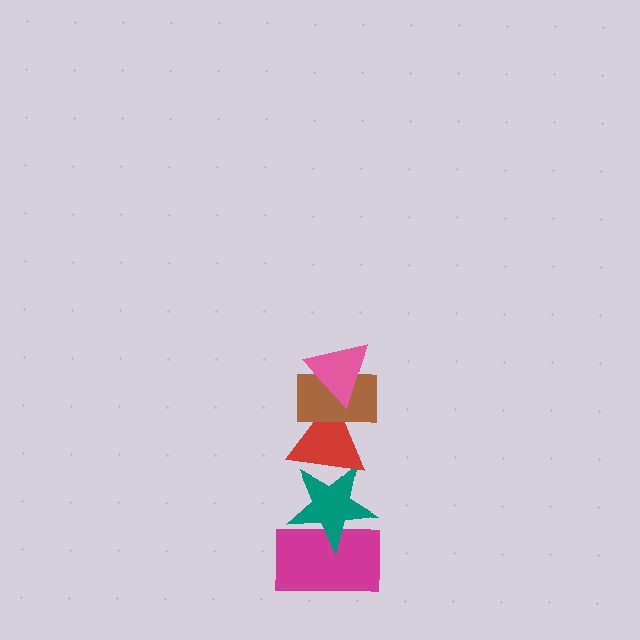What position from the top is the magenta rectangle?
The magenta rectangle is 5th from the top.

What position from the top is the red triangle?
The red triangle is 3rd from the top.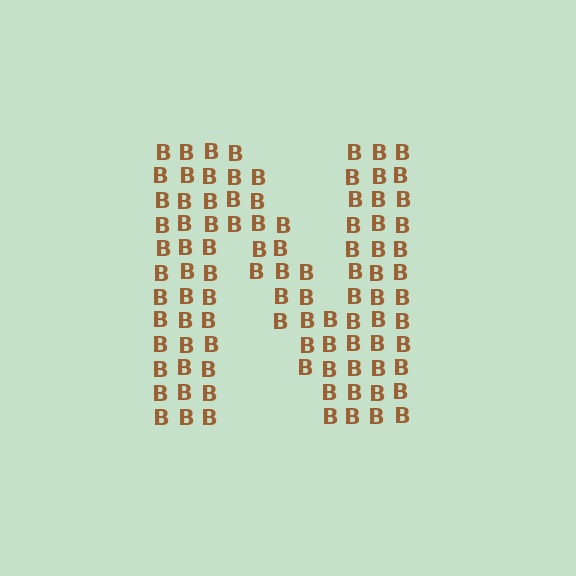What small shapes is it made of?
It is made of small letter B's.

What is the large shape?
The large shape is the letter N.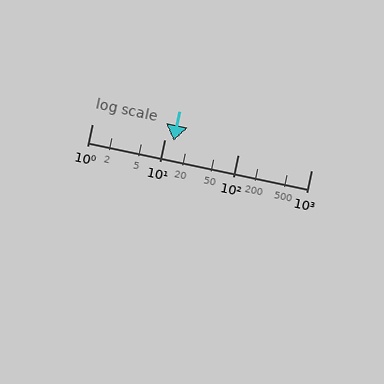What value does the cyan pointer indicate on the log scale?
The pointer indicates approximately 13.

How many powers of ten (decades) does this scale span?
The scale spans 3 decades, from 1 to 1000.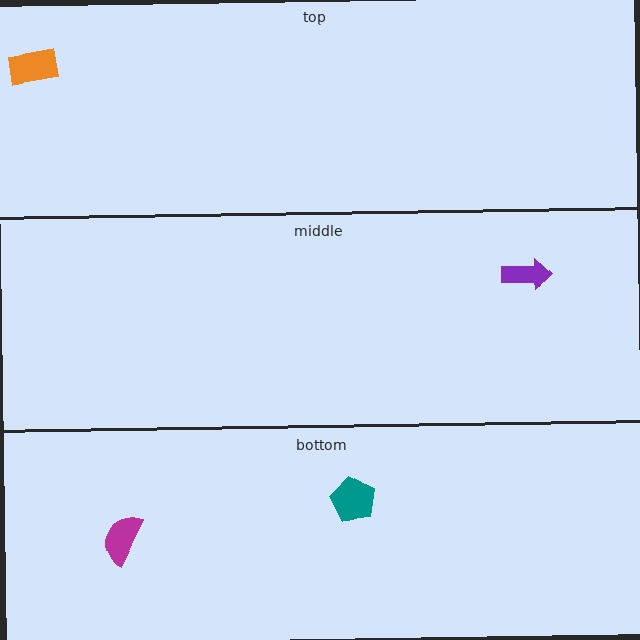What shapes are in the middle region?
The purple arrow.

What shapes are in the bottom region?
The teal pentagon, the magenta semicircle.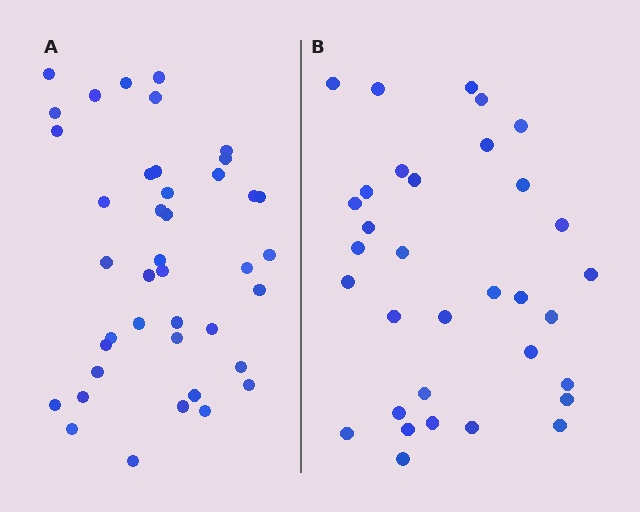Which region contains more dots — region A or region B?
Region A (the left region) has more dots.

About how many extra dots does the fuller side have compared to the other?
Region A has roughly 8 or so more dots than region B.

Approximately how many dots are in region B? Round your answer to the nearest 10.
About 30 dots. (The exact count is 33, which rounds to 30.)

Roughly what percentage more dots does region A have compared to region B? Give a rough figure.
About 25% more.